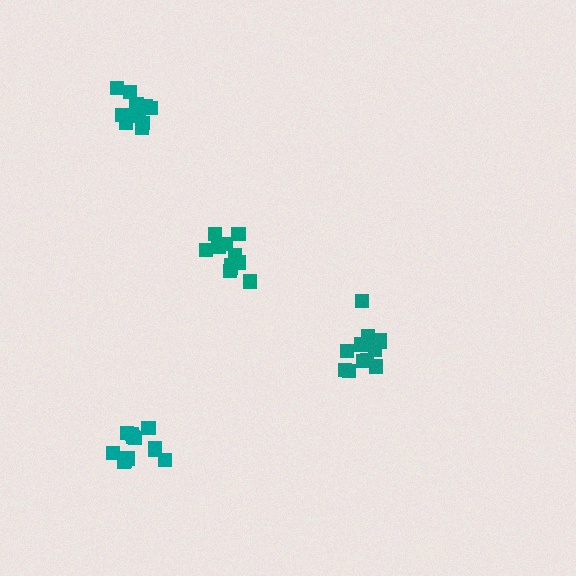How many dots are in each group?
Group 1: 12 dots, Group 2: 12 dots, Group 3: 12 dots, Group 4: 12 dots (48 total).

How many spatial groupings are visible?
There are 4 spatial groupings.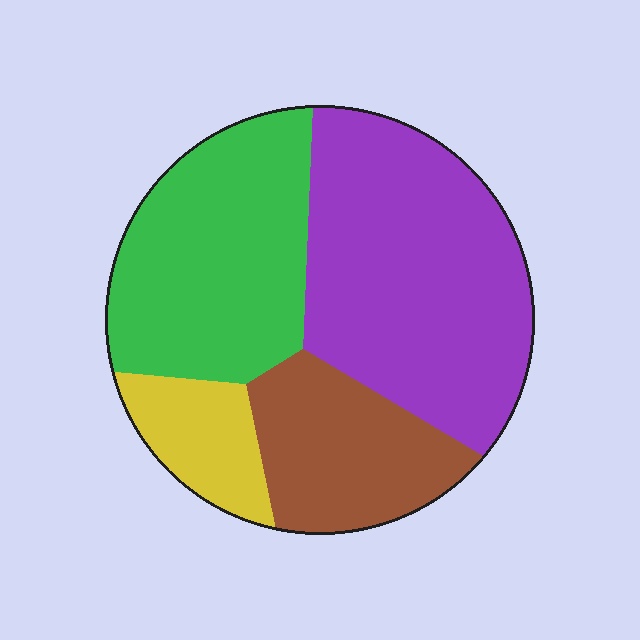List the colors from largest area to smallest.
From largest to smallest: purple, green, brown, yellow.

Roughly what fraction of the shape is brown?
Brown covers around 20% of the shape.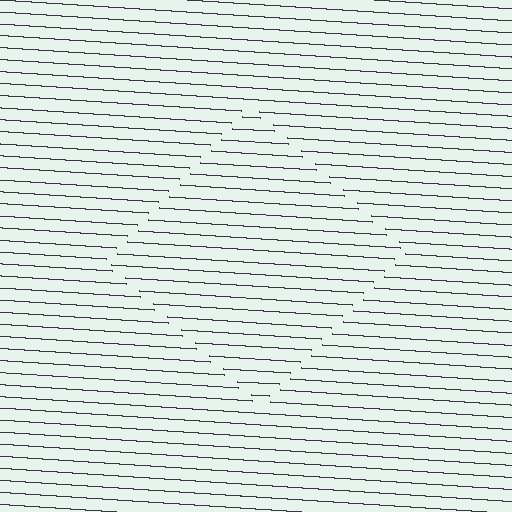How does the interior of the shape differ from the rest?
The interior of the shape contains the same grating, shifted by half a period — the contour is defined by the phase discontinuity where line-ends from the inner and outer gratings abut.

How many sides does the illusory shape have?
4 sides — the line-ends trace a square.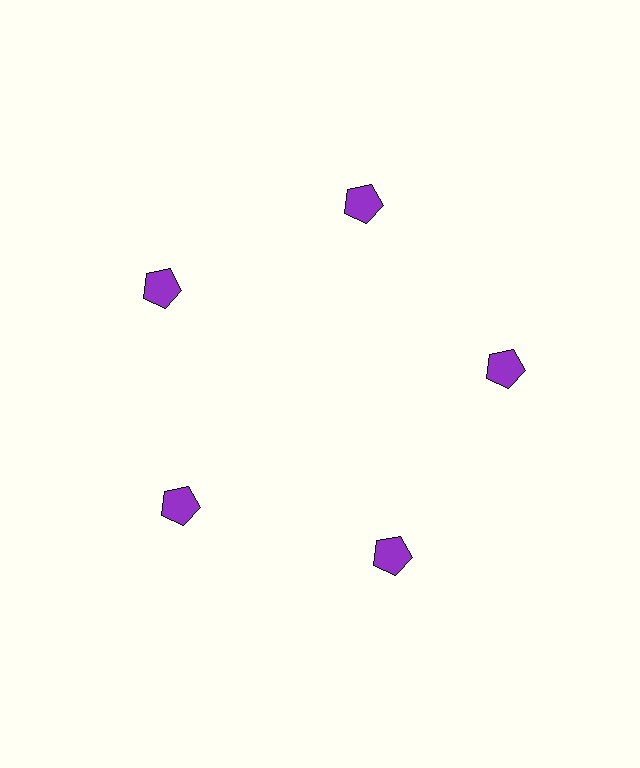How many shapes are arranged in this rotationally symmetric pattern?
There are 5 shapes, arranged in 5 groups of 1.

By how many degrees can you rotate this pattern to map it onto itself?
The pattern maps onto itself every 72 degrees of rotation.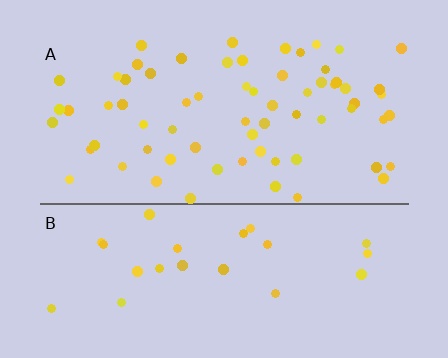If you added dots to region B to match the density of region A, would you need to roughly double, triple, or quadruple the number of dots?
Approximately triple.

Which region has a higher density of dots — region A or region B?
A (the top).